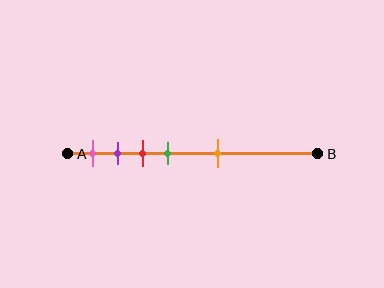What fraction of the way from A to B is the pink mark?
The pink mark is approximately 10% (0.1) of the way from A to B.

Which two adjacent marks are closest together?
The purple and red marks are the closest adjacent pair.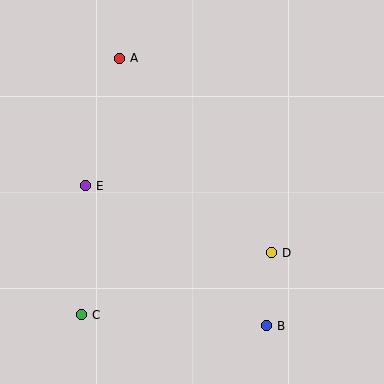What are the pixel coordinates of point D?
Point D is at (272, 253).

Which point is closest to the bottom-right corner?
Point B is closest to the bottom-right corner.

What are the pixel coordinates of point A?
Point A is at (120, 58).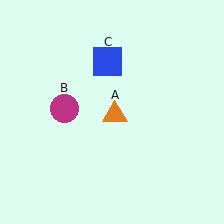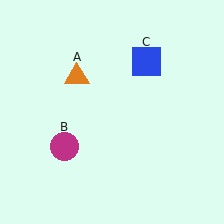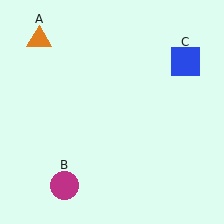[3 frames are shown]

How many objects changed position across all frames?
3 objects changed position: orange triangle (object A), magenta circle (object B), blue square (object C).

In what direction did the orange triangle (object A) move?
The orange triangle (object A) moved up and to the left.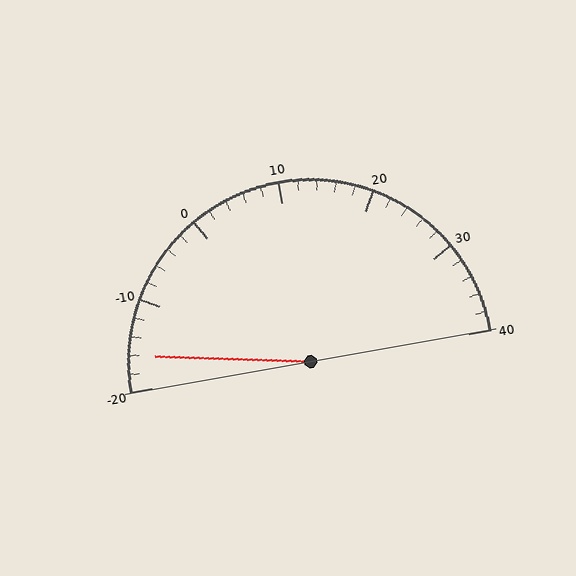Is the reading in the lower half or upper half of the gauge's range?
The reading is in the lower half of the range (-20 to 40).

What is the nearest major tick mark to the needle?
The nearest major tick mark is -20.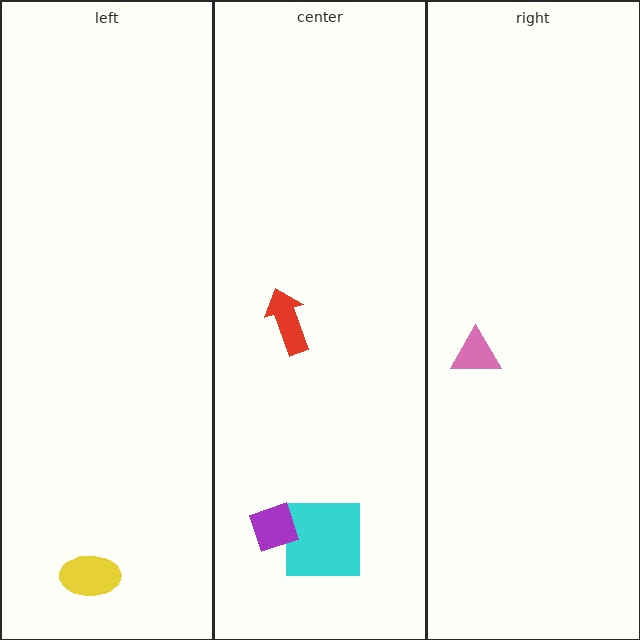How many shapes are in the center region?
3.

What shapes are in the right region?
The pink triangle.